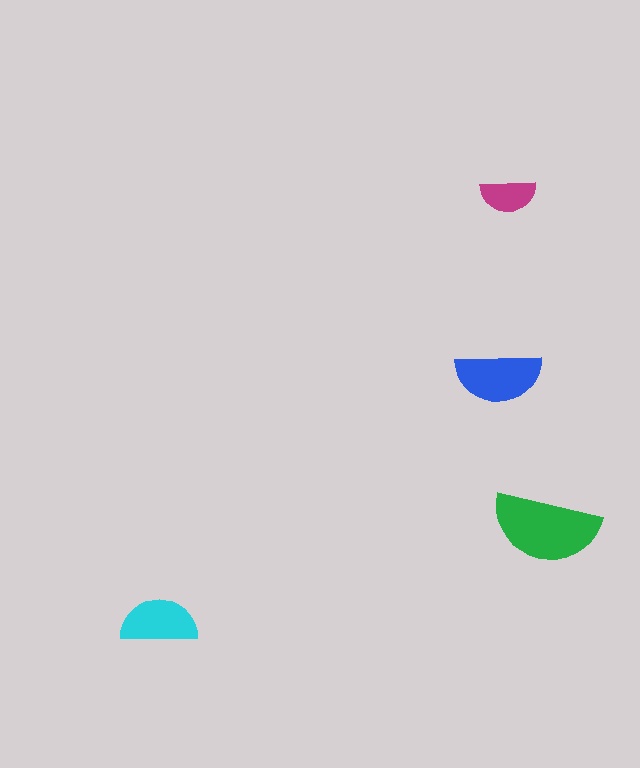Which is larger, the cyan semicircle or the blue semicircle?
The blue one.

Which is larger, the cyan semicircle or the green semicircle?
The green one.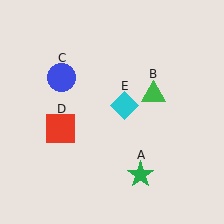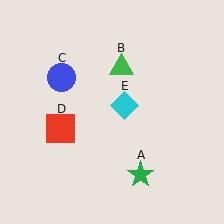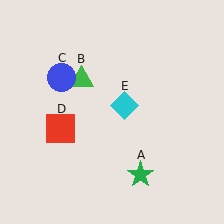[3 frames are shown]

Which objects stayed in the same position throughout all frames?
Green star (object A) and blue circle (object C) and red square (object D) and cyan diamond (object E) remained stationary.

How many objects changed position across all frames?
1 object changed position: green triangle (object B).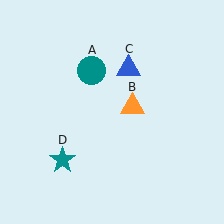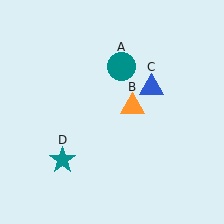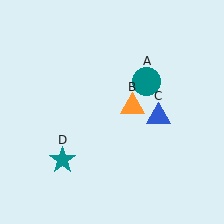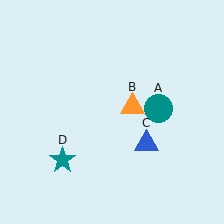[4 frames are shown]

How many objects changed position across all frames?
2 objects changed position: teal circle (object A), blue triangle (object C).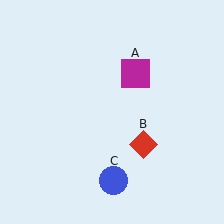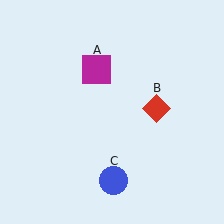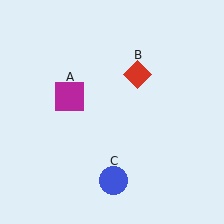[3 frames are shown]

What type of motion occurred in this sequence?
The magenta square (object A), red diamond (object B) rotated counterclockwise around the center of the scene.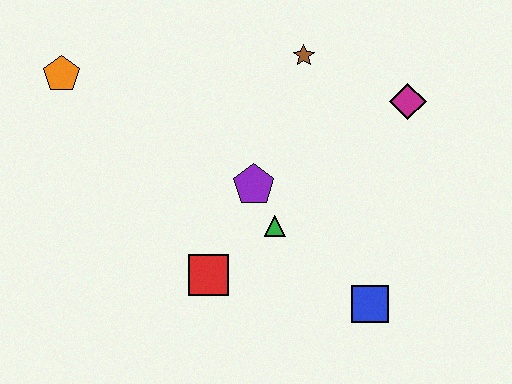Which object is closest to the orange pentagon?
The purple pentagon is closest to the orange pentagon.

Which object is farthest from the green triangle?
The orange pentagon is farthest from the green triangle.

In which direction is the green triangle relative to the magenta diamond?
The green triangle is to the left of the magenta diamond.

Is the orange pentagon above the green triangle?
Yes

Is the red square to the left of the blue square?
Yes